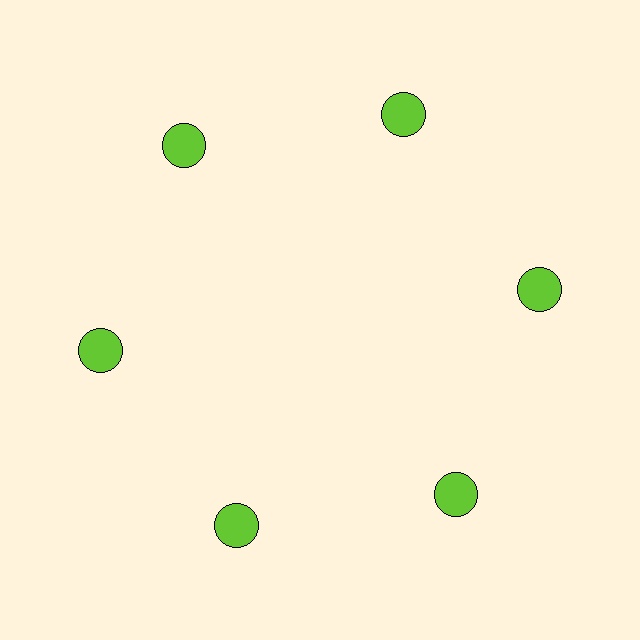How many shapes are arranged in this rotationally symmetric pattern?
There are 6 shapes, arranged in 6 groups of 1.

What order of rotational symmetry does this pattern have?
This pattern has 6-fold rotational symmetry.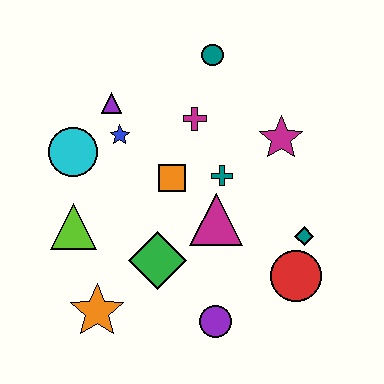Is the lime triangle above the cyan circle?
No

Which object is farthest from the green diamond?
The teal circle is farthest from the green diamond.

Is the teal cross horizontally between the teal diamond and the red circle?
No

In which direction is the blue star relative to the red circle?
The blue star is to the left of the red circle.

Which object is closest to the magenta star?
The teal cross is closest to the magenta star.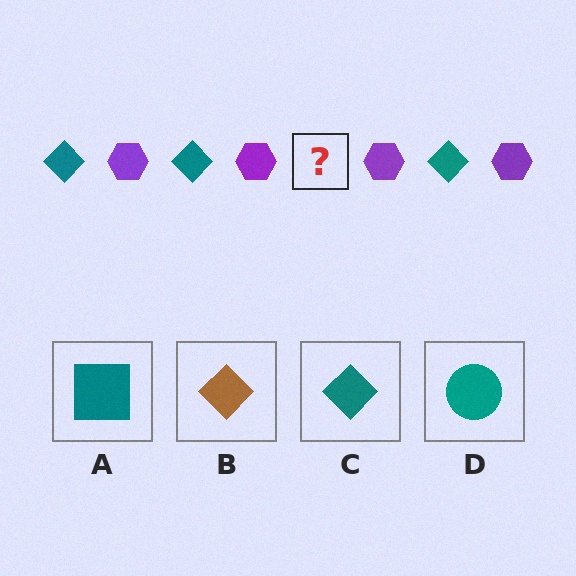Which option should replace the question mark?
Option C.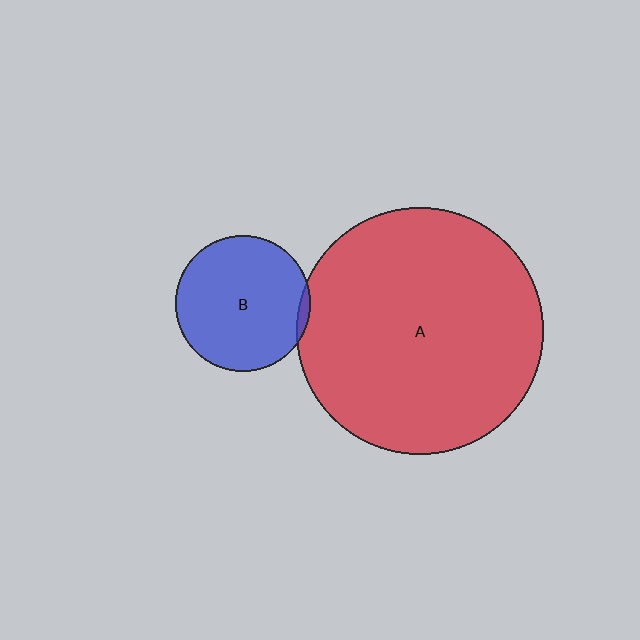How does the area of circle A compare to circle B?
Approximately 3.3 times.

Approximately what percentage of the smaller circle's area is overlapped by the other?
Approximately 5%.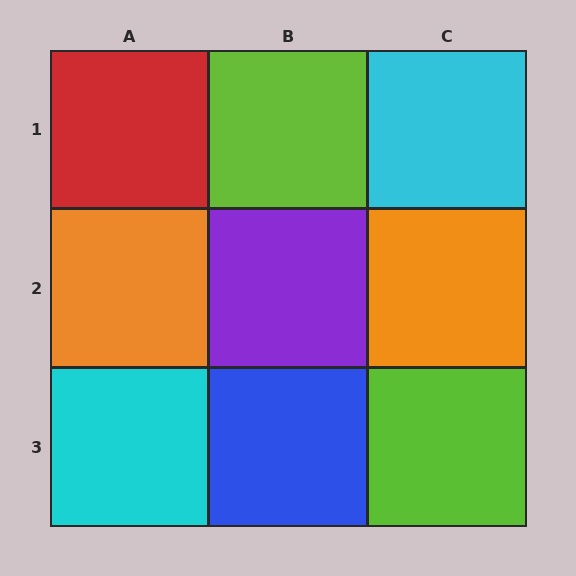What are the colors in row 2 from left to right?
Orange, purple, orange.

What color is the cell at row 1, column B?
Lime.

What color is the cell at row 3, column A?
Cyan.